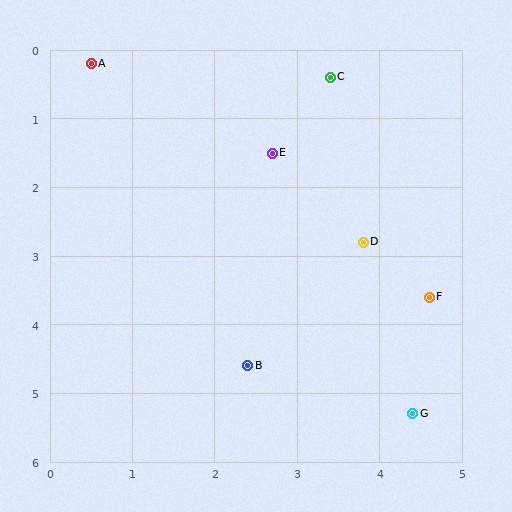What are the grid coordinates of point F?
Point F is at approximately (4.6, 3.6).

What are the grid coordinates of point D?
Point D is at approximately (3.8, 2.8).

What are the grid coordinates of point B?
Point B is at approximately (2.4, 4.6).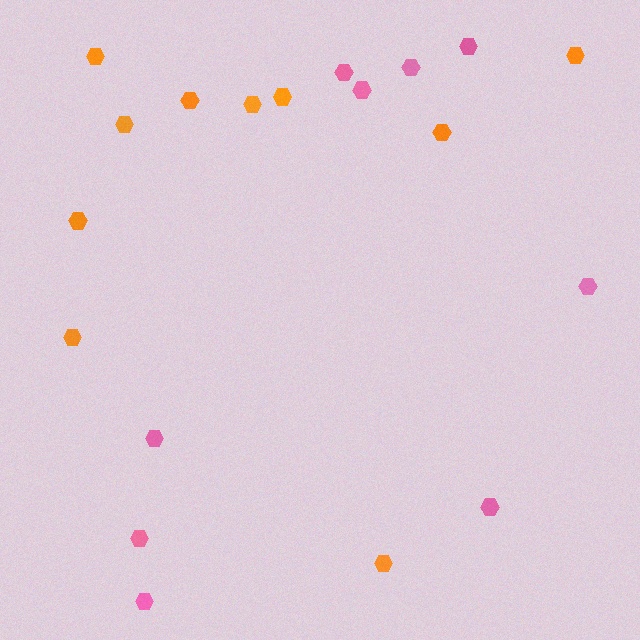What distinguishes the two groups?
There are 2 groups: one group of pink hexagons (9) and one group of orange hexagons (10).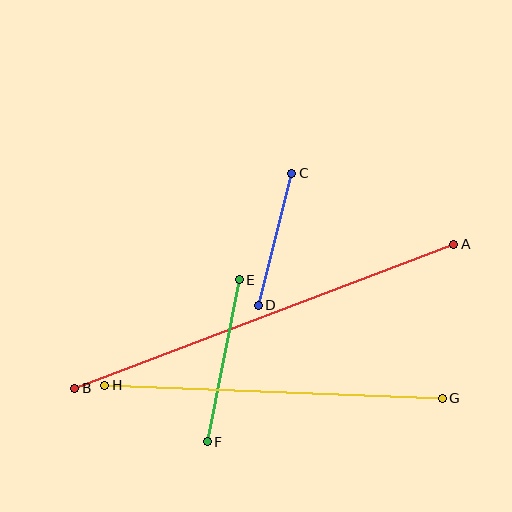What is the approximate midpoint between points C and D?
The midpoint is at approximately (275, 239) pixels.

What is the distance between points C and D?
The distance is approximately 136 pixels.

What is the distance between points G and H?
The distance is approximately 337 pixels.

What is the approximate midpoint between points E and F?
The midpoint is at approximately (223, 361) pixels.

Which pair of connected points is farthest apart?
Points A and B are farthest apart.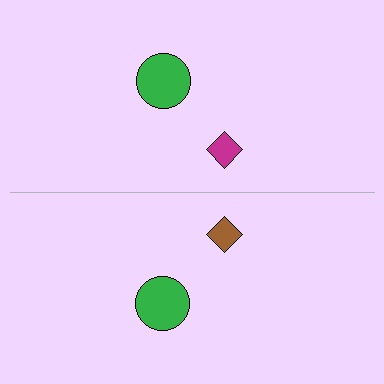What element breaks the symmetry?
The brown diamond on the bottom side breaks the symmetry — its mirror counterpart is magenta.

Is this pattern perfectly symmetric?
No, the pattern is not perfectly symmetric. The brown diamond on the bottom side breaks the symmetry — its mirror counterpart is magenta.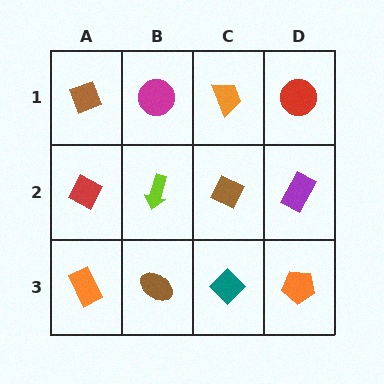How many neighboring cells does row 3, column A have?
2.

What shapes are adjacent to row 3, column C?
A brown diamond (row 2, column C), a brown ellipse (row 3, column B), an orange pentagon (row 3, column D).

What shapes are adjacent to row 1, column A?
A red diamond (row 2, column A), a magenta circle (row 1, column B).